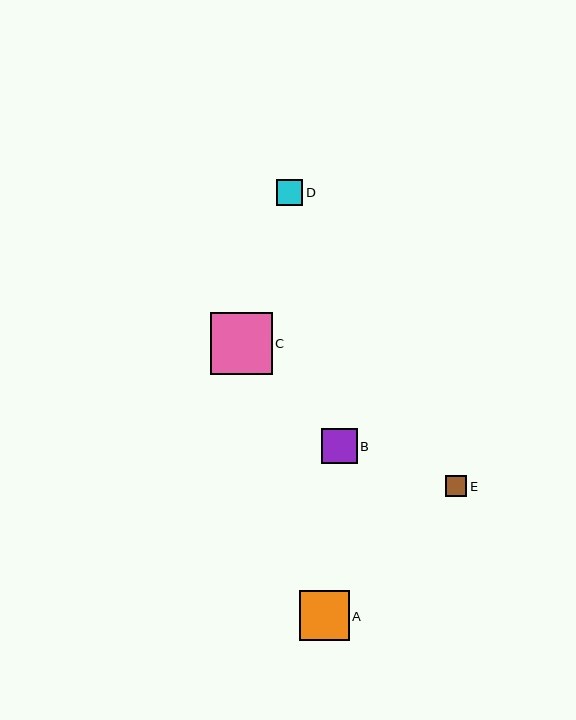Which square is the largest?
Square C is the largest with a size of approximately 62 pixels.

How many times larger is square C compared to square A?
Square C is approximately 1.2 times the size of square A.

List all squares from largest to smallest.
From largest to smallest: C, A, B, D, E.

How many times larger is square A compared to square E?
Square A is approximately 2.4 times the size of square E.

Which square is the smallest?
Square E is the smallest with a size of approximately 21 pixels.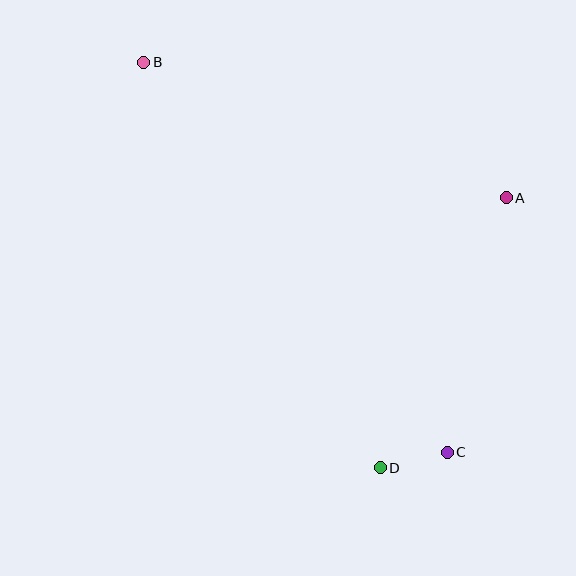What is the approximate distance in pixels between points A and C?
The distance between A and C is approximately 261 pixels.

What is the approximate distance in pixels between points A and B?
The distance between A and B is approximately 387 pixels.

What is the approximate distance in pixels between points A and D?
The distance between A and D is approximately 298 pixels.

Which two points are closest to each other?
Points C and D are closest to each other.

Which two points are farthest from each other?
Points B and C are farthest from each other.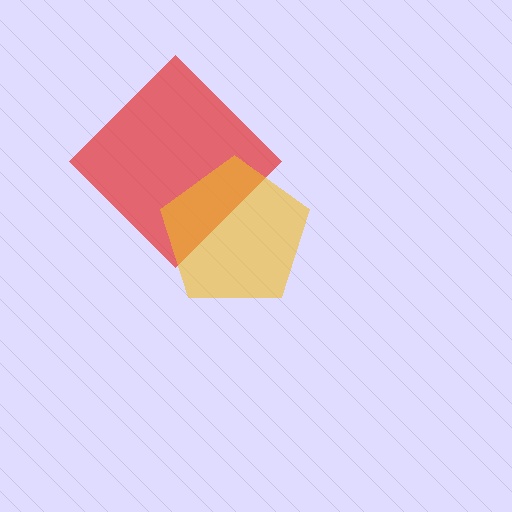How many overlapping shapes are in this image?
There are 2 overlapping shapes in the image.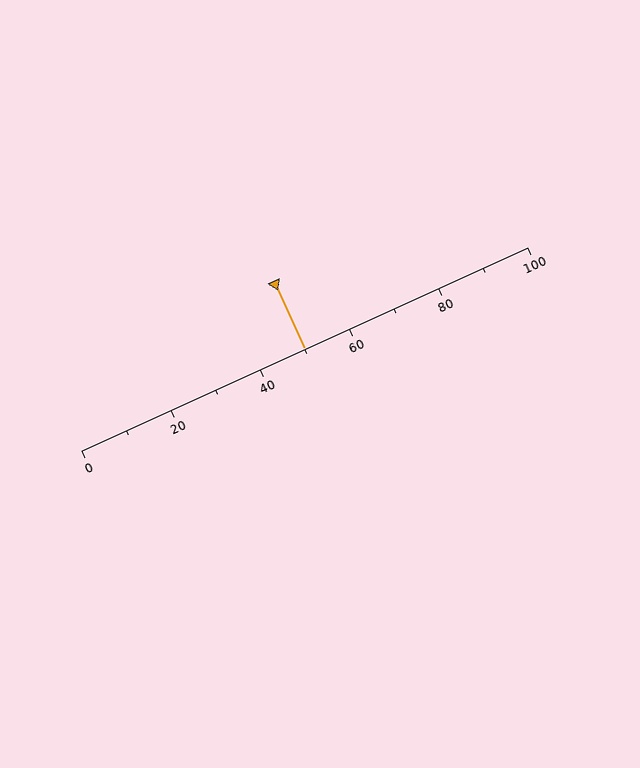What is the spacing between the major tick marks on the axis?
The major ticks are spaced 20 apart.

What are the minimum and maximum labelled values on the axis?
The axis runs from 0 to 100.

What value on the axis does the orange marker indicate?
The marker indicates approximately 50.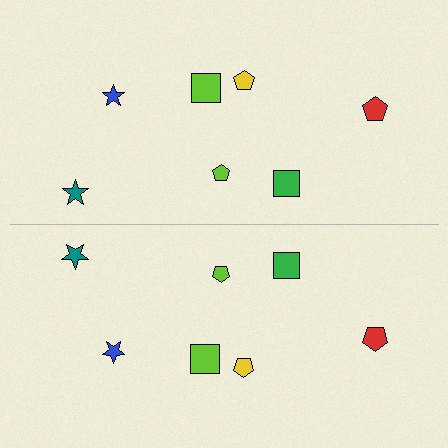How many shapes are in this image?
There are 14 shapes in this image.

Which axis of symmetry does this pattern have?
The pattern has a horizontal axis of symmetry running through the center of the image.